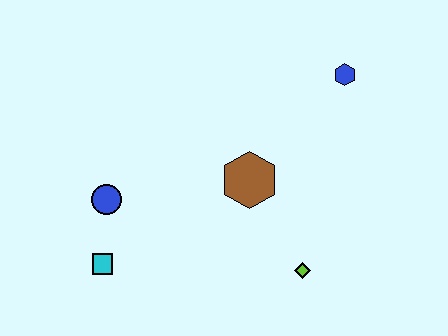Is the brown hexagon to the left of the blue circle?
No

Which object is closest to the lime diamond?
The brown hexagon is closest to the lime diamond.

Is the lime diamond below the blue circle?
Yes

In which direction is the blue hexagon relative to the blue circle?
The blue hexagon is to the right of the blue circle.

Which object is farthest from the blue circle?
The blue hexagon is farthest from the blue circle.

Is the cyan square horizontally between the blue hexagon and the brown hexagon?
No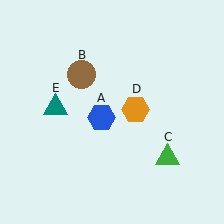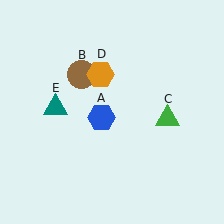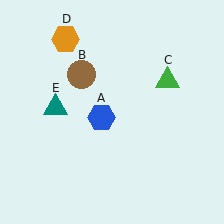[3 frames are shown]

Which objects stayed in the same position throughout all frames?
Blue hexagon (object A) and brown circle (object B) and teal triangle (object E) remained stationary.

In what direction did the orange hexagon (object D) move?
The orange hexagon (object D) moved up and to the left.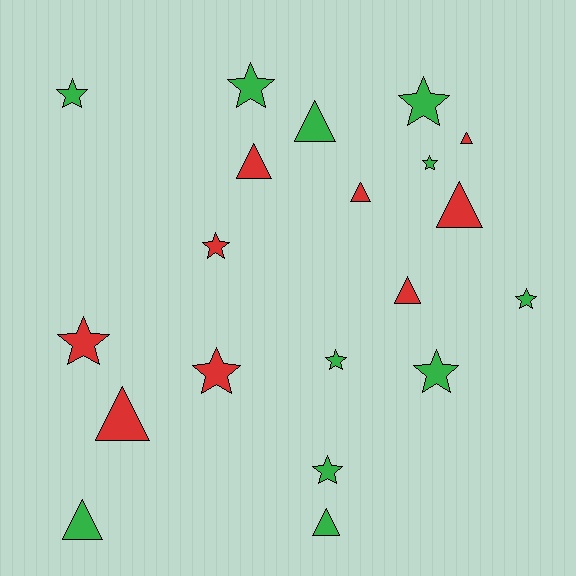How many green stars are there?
There are 8 green stars.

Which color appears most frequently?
Green, with 11 objects.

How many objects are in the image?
There are 20 objects.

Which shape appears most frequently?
Star, with 11 objects.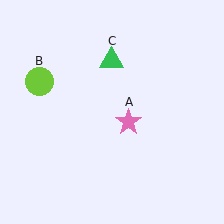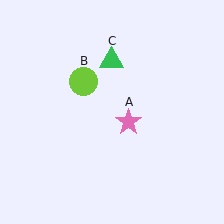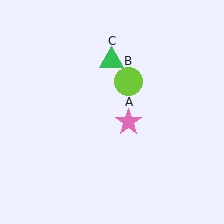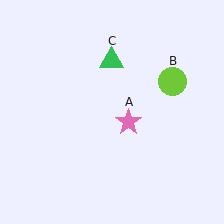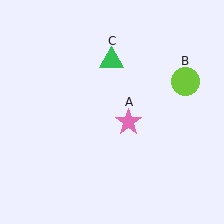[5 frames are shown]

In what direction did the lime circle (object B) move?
The lime circle (object B) moved right.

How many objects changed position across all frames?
1 object changed position: lime circle (object B).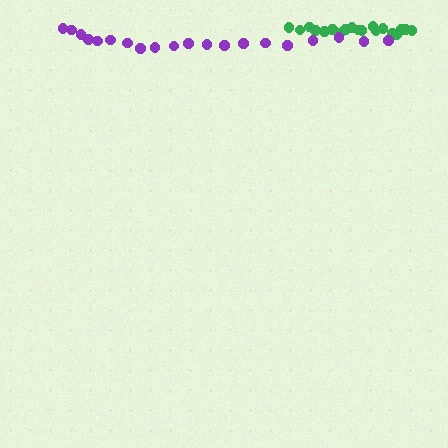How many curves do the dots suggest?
There are 2 distinct paths.